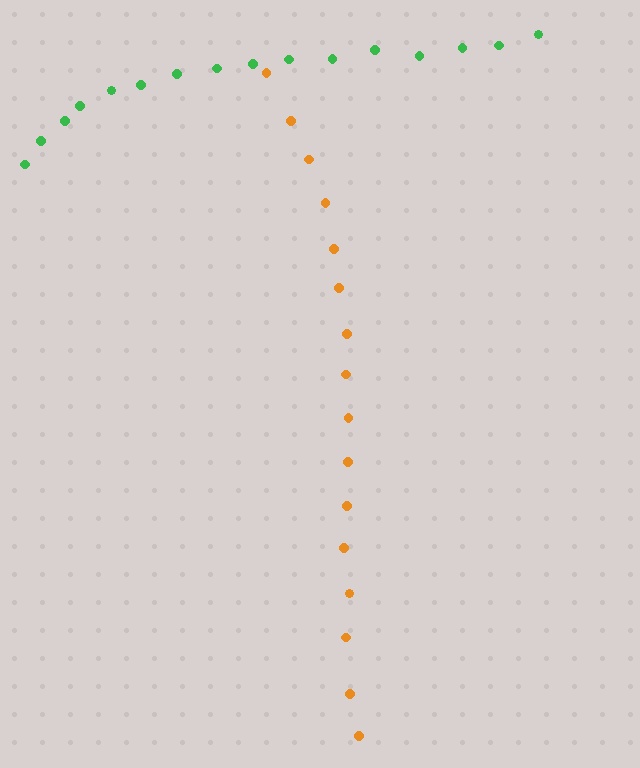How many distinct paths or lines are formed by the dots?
There are 2 distinct paths.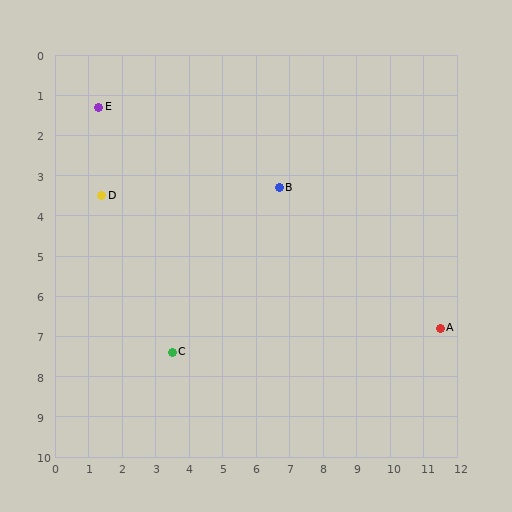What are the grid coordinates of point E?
Point E is at approximately (1.3, 1.3).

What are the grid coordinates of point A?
Point A is at approximately (11.5, 6.8).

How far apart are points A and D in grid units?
Points A and D are about 10.6 grid units apart.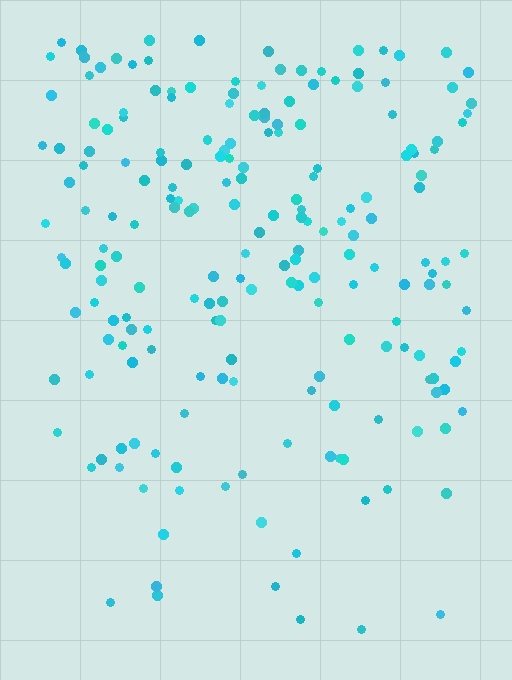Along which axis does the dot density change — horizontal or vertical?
Vertical.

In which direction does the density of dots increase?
From bottom to top, with the top side densest.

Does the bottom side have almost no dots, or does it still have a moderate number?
Still a moderate number, just noticeably fewer than the top.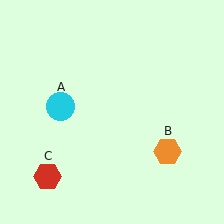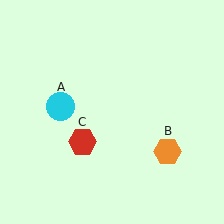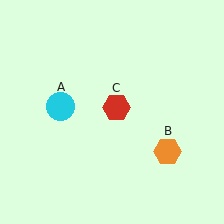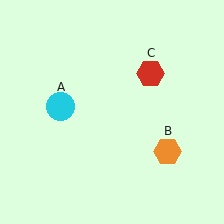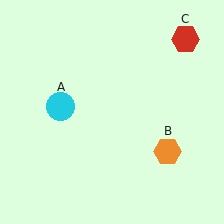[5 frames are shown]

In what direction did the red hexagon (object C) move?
The red hexagon (object C) moved up and to the right.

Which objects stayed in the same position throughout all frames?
Cyan circle (object A) and orange hexagon (object B) remained stationary.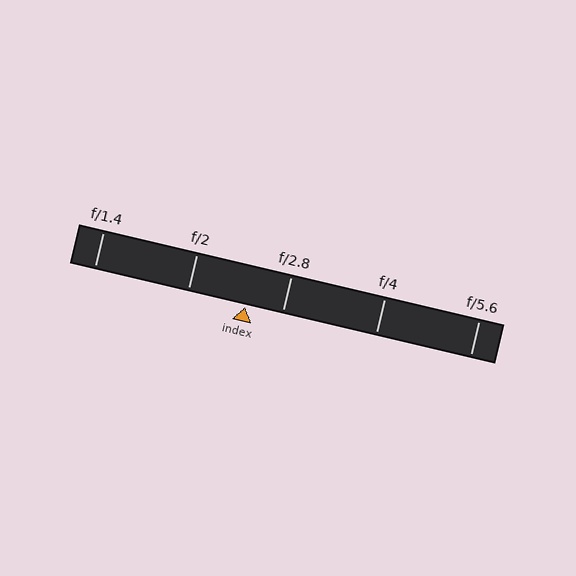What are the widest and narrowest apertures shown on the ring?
The widest aperture shown is f/1.4 and the narrowest is f/5.6.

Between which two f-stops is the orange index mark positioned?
The index mark is between f/2 and f/2.8.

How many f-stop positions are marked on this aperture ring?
There are 5 f-stop positions marked.